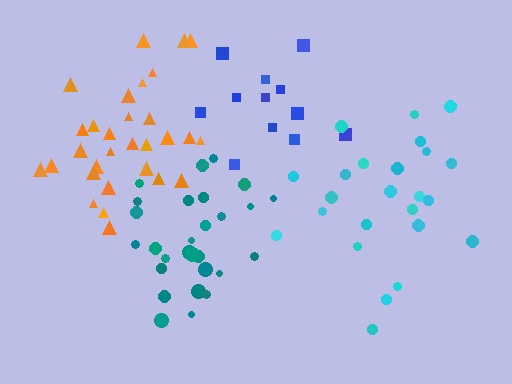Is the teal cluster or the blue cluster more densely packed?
Teal.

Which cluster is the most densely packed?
Teal.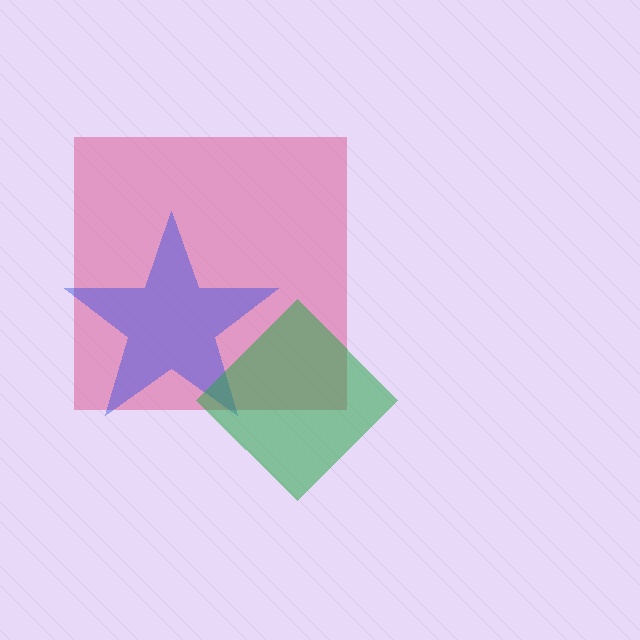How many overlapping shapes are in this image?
There are 3 overlapping shapes in the image.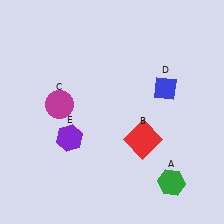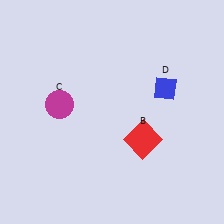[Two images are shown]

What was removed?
The green hexagon (A), the purple hexagon (E) were removed in Image 2.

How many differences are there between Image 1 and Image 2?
There are 2 differences between the two images.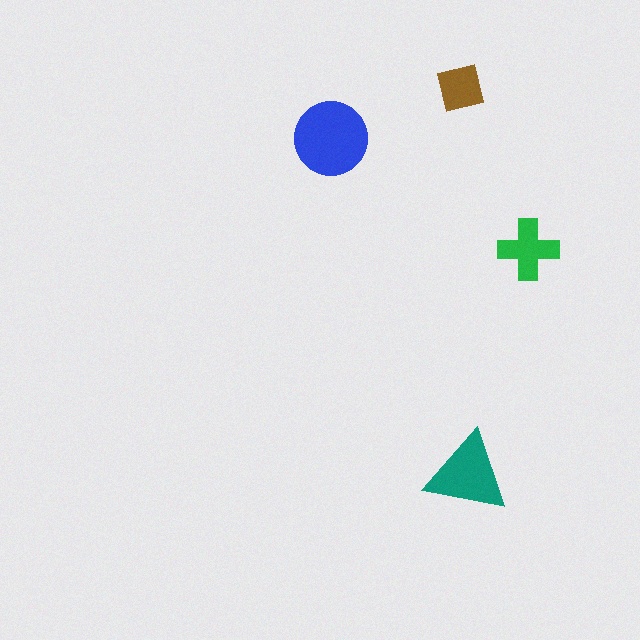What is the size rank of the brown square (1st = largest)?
4th.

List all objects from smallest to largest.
The brown square, the green cross, the teal triangle, the blue circle.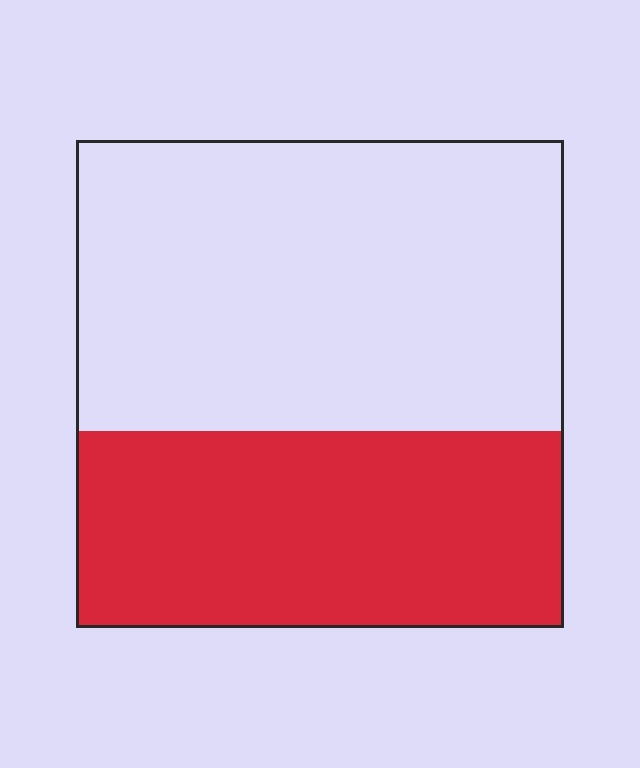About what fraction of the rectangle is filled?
About two fifths (2/5).